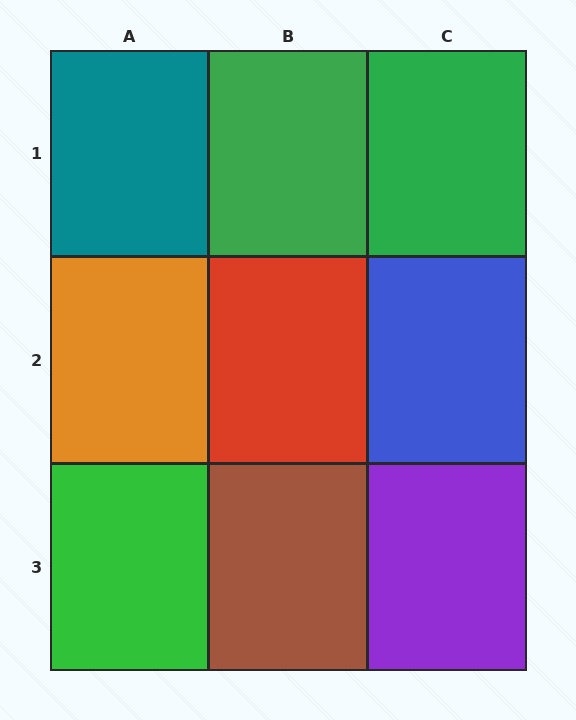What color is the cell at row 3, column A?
Green.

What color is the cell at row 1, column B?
Green.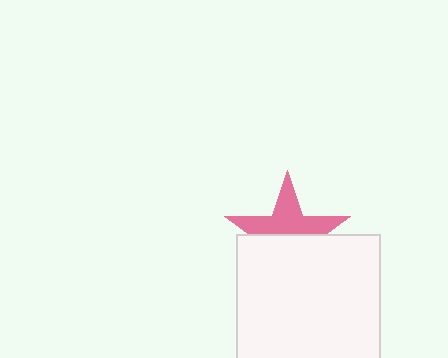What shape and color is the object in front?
The object in front is a white square.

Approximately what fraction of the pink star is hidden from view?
Roughly 50% of the pink star is hidden behind the white square.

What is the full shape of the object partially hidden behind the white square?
The partially hidden object is a pink star.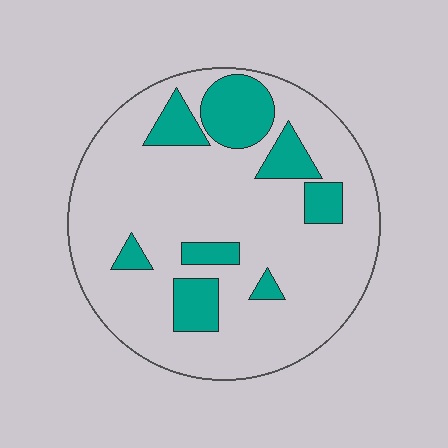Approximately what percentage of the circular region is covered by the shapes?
Approximately 20%.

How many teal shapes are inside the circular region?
8.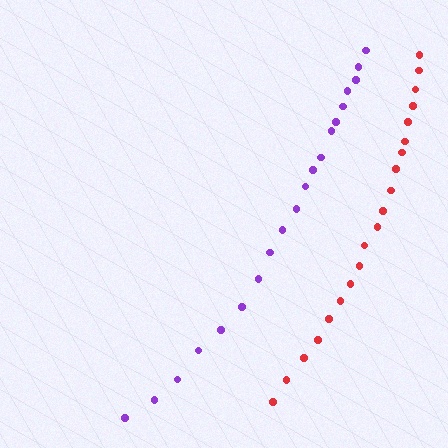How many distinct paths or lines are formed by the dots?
There are 2 distinct paths.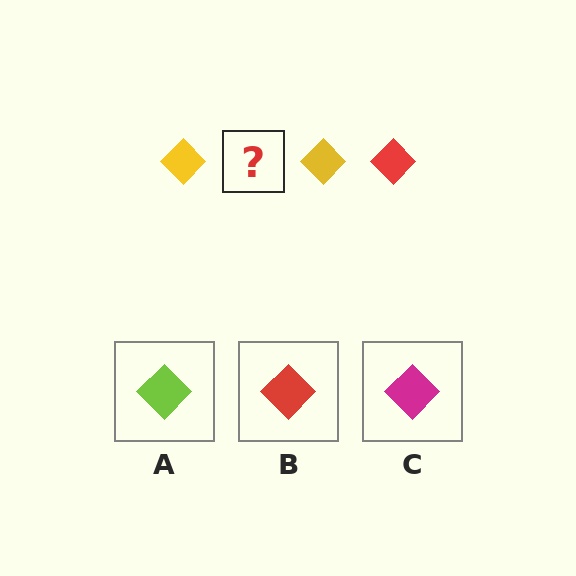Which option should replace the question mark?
Option B.